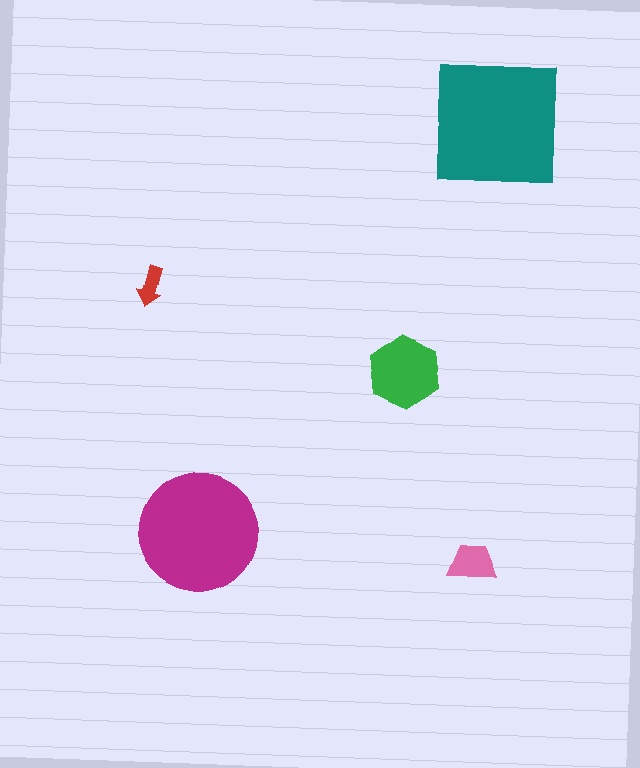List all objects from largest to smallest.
The teal square, the magenta circle, the green hexagon, the pink trapezoid, the red arrow.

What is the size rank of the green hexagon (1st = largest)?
3rd.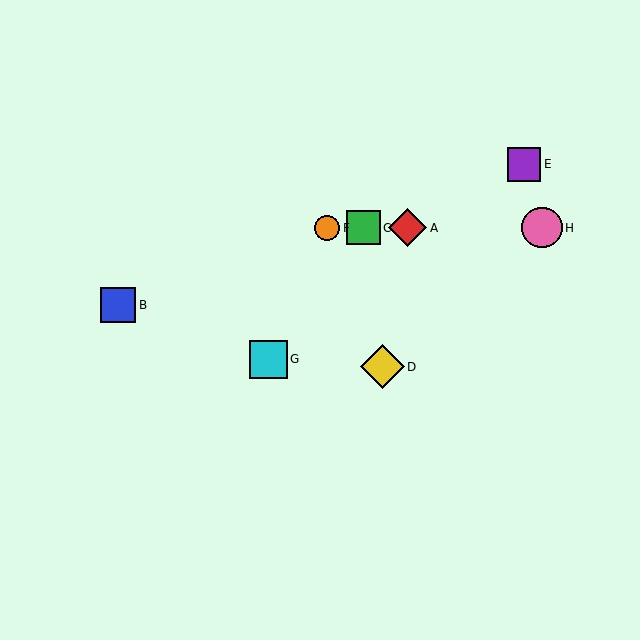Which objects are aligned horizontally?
Objects A, C, F, H are aligned horizontally.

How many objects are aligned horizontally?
4 objects (A, C, F, H) are aligned horizontally.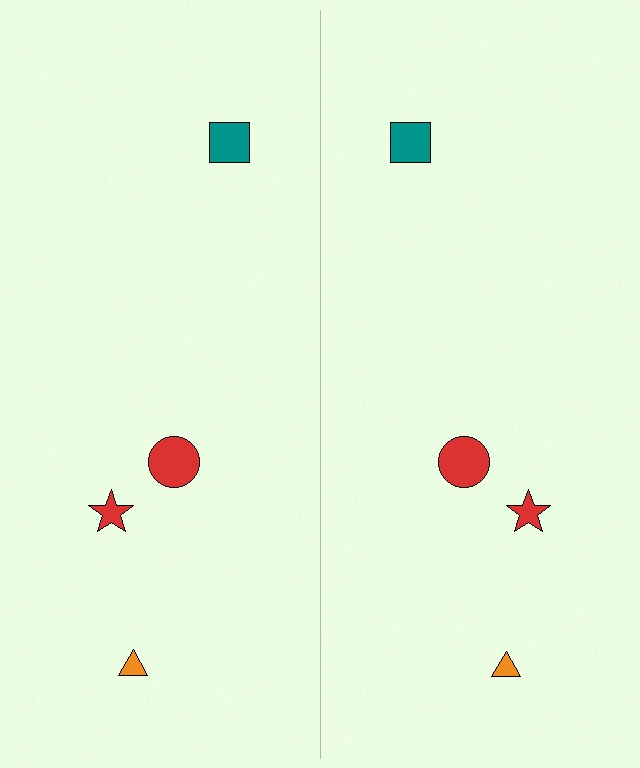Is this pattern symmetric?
Yes, this pattern has bilateral (reflection) symmetry.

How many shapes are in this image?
There are 8 shapes in this image.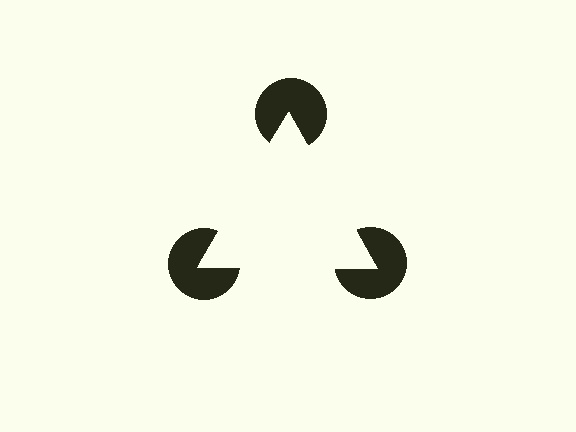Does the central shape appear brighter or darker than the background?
It typically appears slightly brighter than the background, even though no actual brightness change is drawn.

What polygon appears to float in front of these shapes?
An illusory triangle — its edges are inferred from the aligned wedge cuts in the pac-man discs, not physically drawn.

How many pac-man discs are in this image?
There are 3 — one at each vertex of the illusory triangle.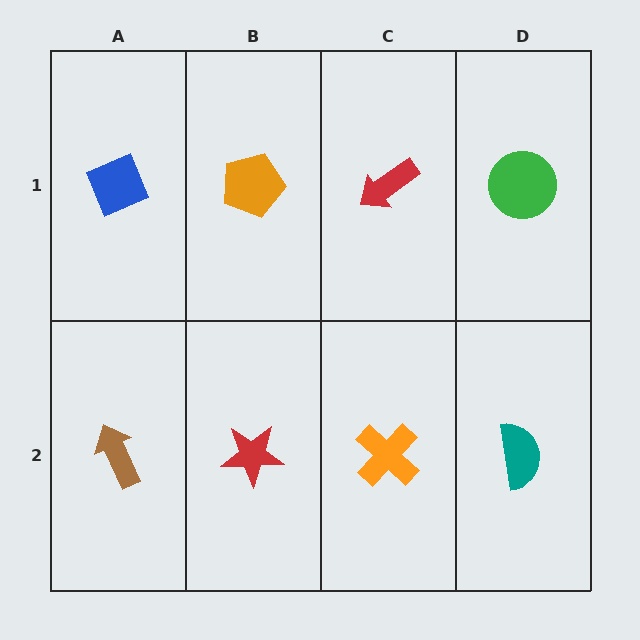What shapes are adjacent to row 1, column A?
A brown arrow (row 2, column A), an orange pentagon (row 1, column B).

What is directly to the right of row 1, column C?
A green circle.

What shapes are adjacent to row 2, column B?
An orange pentagon (row 1, column B), a brown arrow (row 2, column A), an orange cross (row 2, column C).